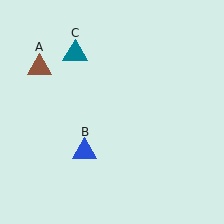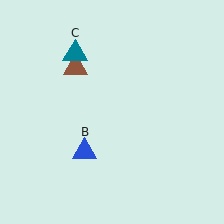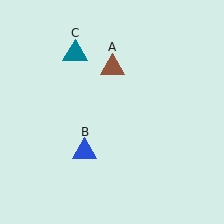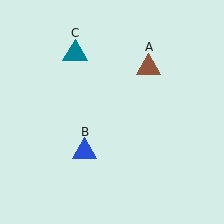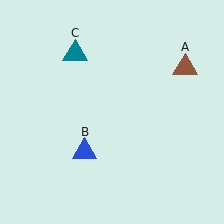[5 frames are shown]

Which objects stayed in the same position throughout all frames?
Blue triangle (object B) and teal triangle (object C) remained stationary.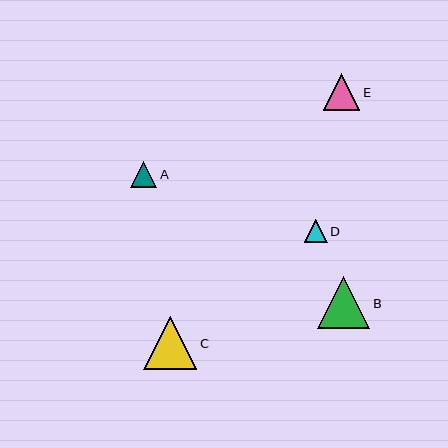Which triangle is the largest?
Triangle C is the largest with a size of approximately 53 pixels.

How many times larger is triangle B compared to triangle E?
Triangle B is approximately 1.4 times the size of triangle E.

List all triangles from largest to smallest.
From largest to smallest: C, B, E, A, D.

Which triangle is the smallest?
Triangle D is the smallest with a size of approximately 23 pixels.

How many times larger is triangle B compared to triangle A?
Triangle B is approximately 2.0 times the size of triangle A.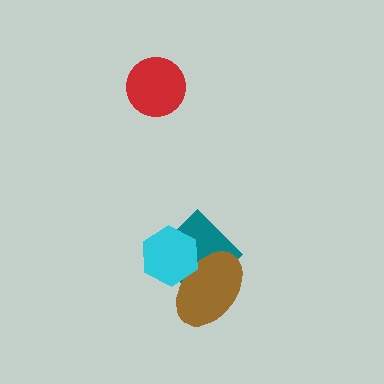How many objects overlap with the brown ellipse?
2 objects overlap with the brown ellipse.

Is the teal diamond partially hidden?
Yes, it is partially covered by another shape.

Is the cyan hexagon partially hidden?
No, no other shape covers it.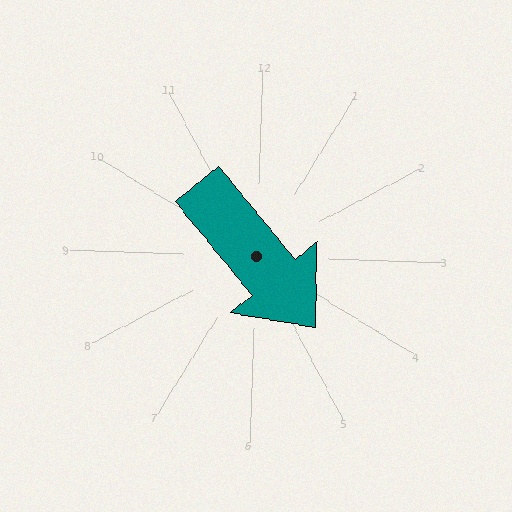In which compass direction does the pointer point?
Southeast.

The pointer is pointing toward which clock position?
Roughly 5 o'clock.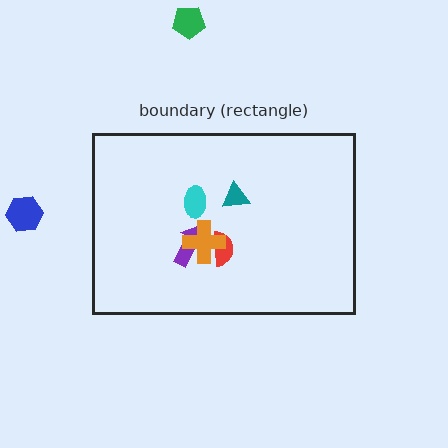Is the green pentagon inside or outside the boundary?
Outside.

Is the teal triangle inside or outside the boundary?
Inside.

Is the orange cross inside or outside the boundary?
Inside.